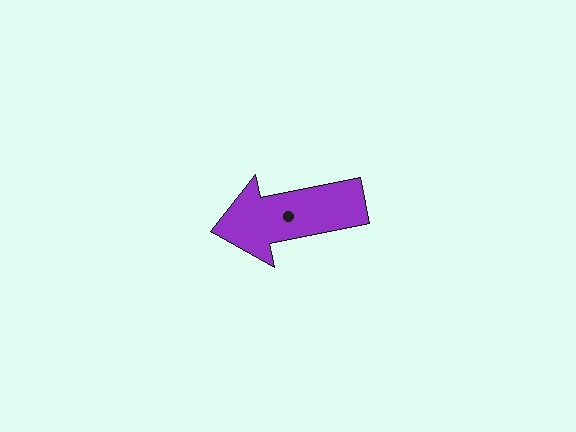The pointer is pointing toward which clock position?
Roughly 9 o'clock.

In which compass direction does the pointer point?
West.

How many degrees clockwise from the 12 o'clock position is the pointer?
Approximately 258 degrees.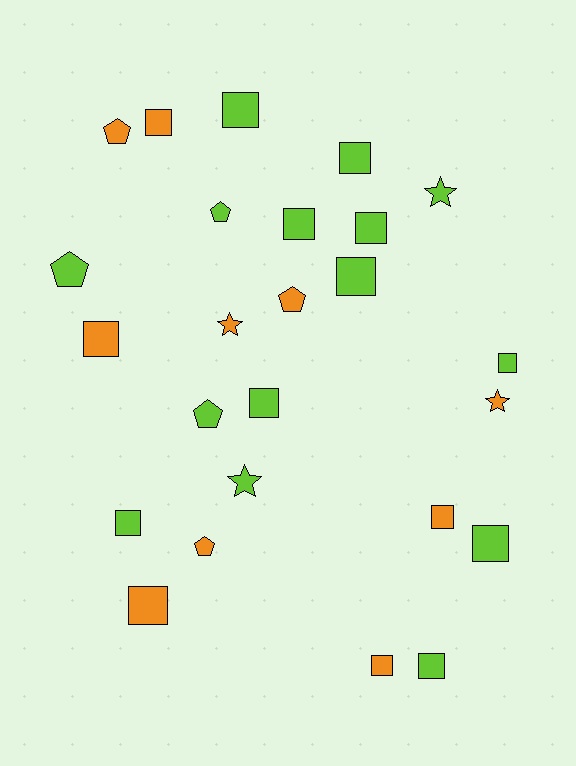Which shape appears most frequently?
Square, with 15 objects.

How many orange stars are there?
There are 2 orange stars.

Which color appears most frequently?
Lime, with 15 objects.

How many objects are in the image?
There are 25 objects.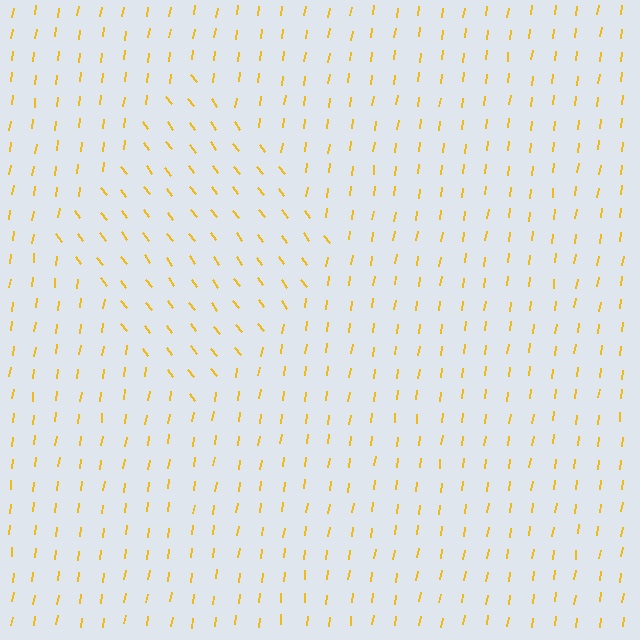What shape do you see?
I see a diamond.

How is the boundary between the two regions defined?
The boundary is defined purely by a change in line orientation (approximately 45 degrees difference). All lines are the same color and thickness.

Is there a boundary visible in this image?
Yes, there is a texture boundary formed by a change in line orientation.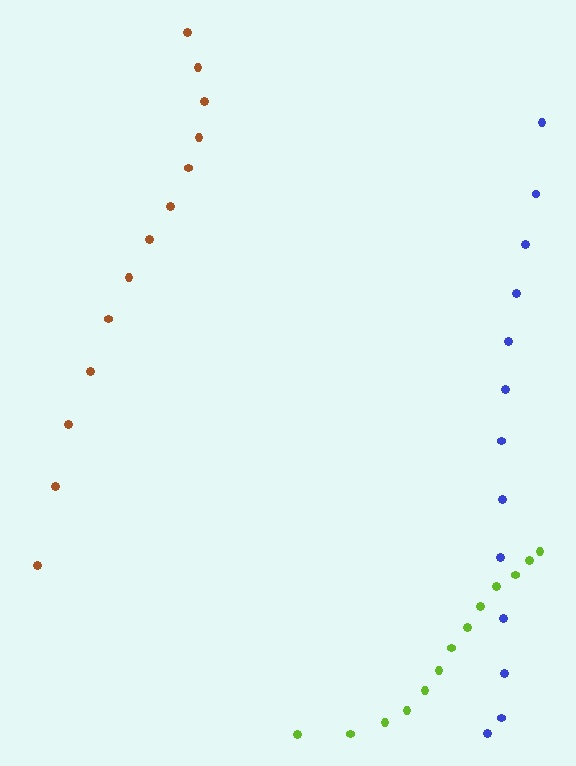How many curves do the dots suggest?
There are 3 distinct paths.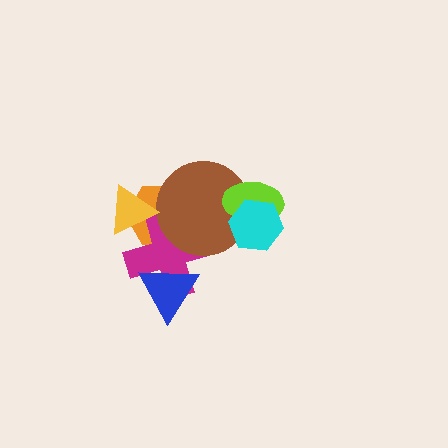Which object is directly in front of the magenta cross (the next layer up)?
The blue triangle is directly in front of the magenta cross.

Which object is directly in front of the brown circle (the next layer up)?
The lime ellipse is directly in front of the brown circle.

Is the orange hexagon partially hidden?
Yes, it is partially covered by another shape.